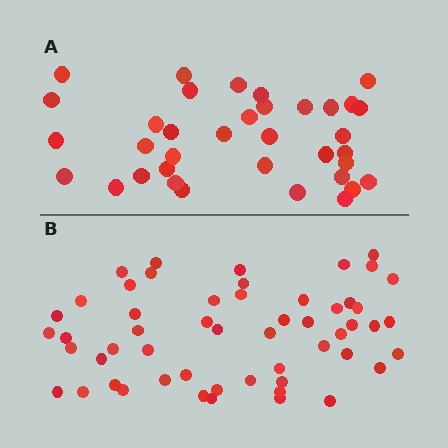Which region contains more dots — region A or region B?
Region B (the bottom region) has more dots.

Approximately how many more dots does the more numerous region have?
Region B has approximately 20 more dots than region A.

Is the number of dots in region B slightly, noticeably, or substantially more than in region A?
Region B has substantially more. The ratio is roughly 1.5 to 1.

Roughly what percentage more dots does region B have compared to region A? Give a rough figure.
About 50% more.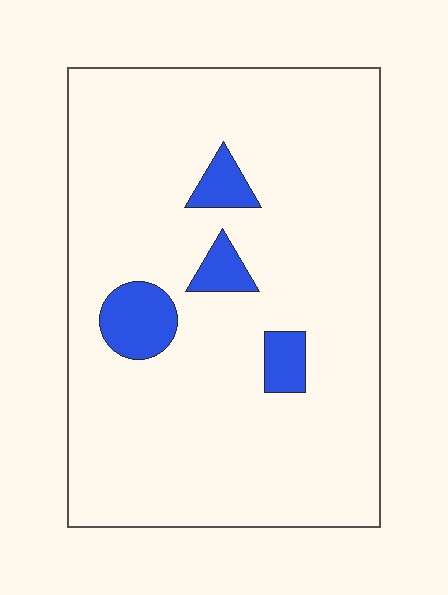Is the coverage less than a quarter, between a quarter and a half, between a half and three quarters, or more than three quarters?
Less than a quarter.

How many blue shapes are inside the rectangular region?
4.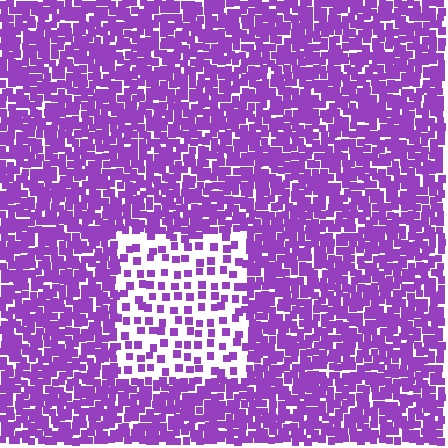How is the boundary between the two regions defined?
The boundary is defined by a change in element density (approximately 2.8x ratio). All elements are the same color, size, and shape.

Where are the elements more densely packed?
The elements are more densely packed outside the rectangle boundary.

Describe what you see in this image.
The image contains small purple elements arranged at two different densities. A rectangle-shaped region is visible where the elements are less densely packed than the surrounding area.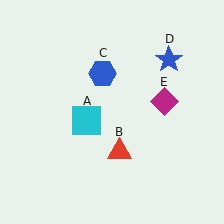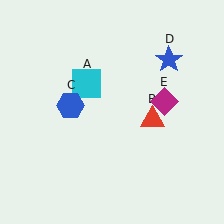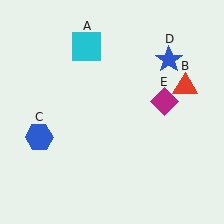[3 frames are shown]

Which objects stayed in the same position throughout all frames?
Blue star (object D) and magenta diamond (object E) remained stationary.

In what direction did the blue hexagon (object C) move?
The blue hexagon (object C) moved down and to the left.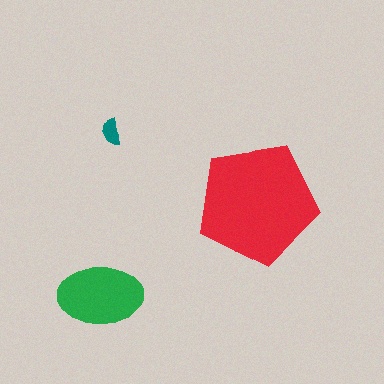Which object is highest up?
The teal semicircle is topmost.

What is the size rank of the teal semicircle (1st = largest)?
3rd.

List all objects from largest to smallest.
The red pentagon, the green ellipse, the teal semicircle.